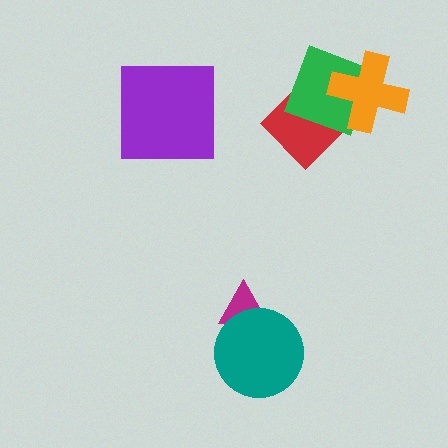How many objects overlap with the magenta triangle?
1 object overlaps with the magenta triangle.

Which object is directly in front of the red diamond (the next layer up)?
The green square is directly in front of the red diamond.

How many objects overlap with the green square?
2 objects overlap with the green square.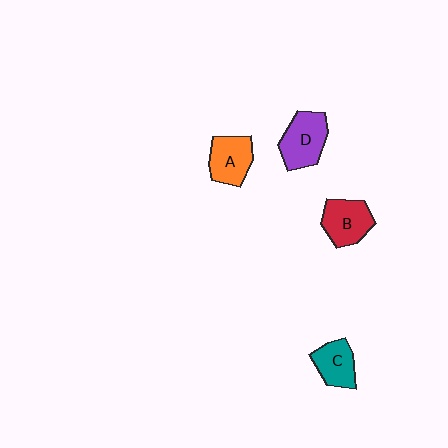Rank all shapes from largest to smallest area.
From largest to smallest: D (purple), B (red), A (orange), C (teal).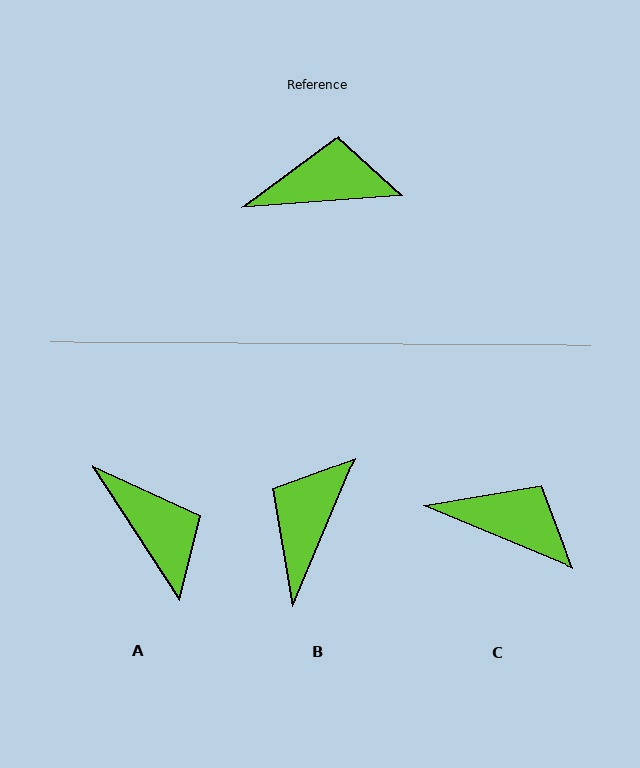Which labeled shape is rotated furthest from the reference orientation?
B, about 63 degrees away.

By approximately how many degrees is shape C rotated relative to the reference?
Approximately 27 degrees clockwise.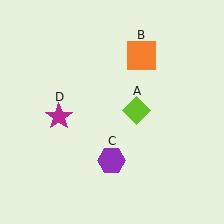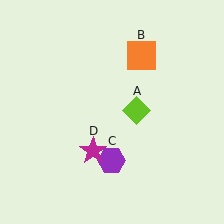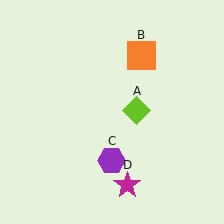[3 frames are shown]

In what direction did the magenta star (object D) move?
The magenta star (object D) moved down and to the right.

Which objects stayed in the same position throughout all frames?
Lime diamond (object A) and orange square (object B) and purple hexagon (object C) remained stationary.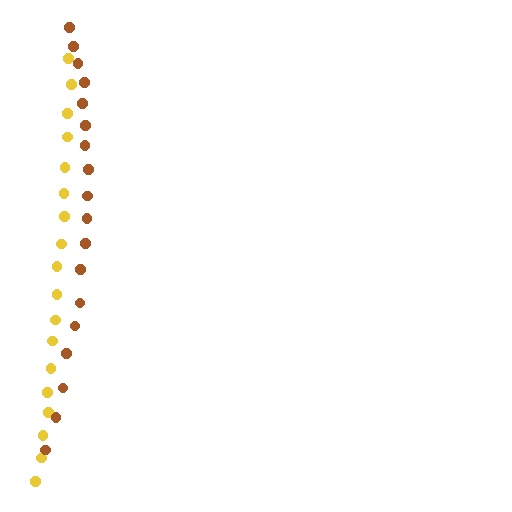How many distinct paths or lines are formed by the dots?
There are 2 distinct paths.